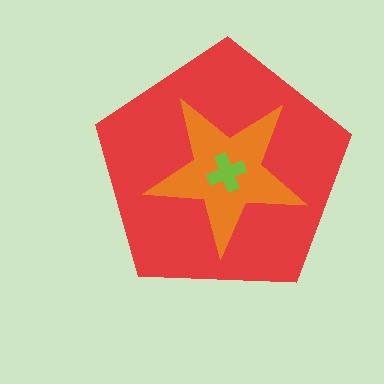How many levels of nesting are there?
3.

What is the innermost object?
The lime cross.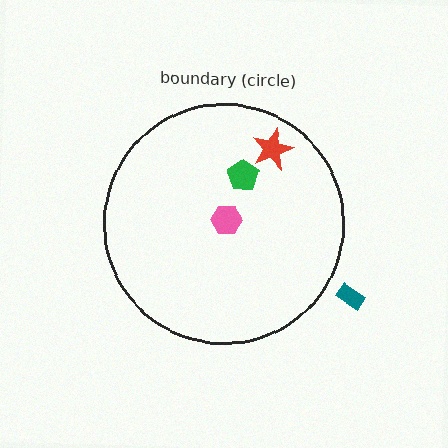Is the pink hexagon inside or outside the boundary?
Inside.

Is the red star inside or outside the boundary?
Inside.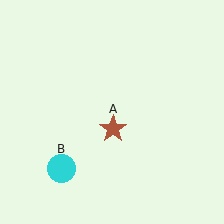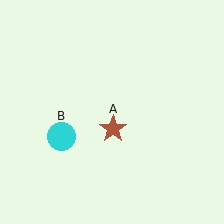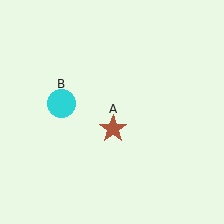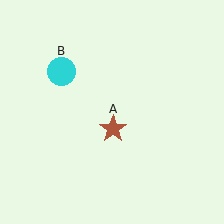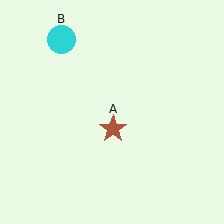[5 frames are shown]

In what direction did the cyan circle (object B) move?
The cyan circle (object B) moved up.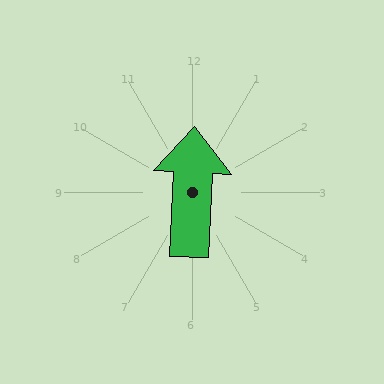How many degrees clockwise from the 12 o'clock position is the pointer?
Approximately 2 degrees.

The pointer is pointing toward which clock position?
Roughly 12 o'clock.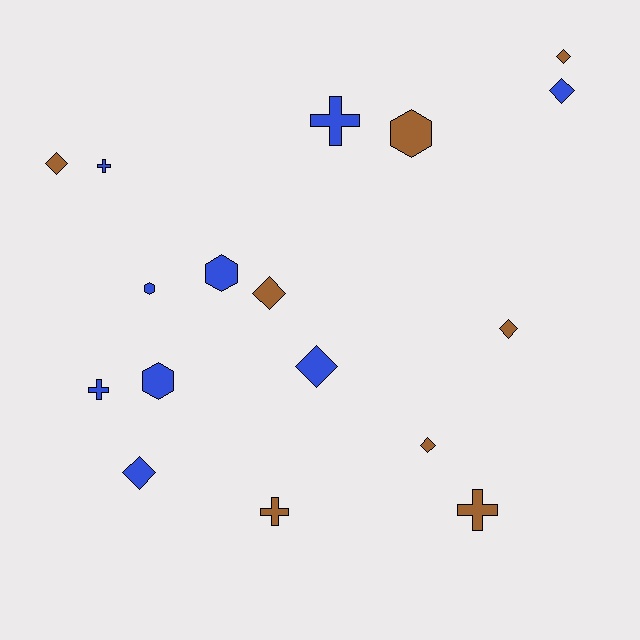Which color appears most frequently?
Blue, with 9 objects.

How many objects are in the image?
There are 17 objects.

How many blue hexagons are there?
There are 3 blue hexagons.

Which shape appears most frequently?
Diamond, with 8 objects.